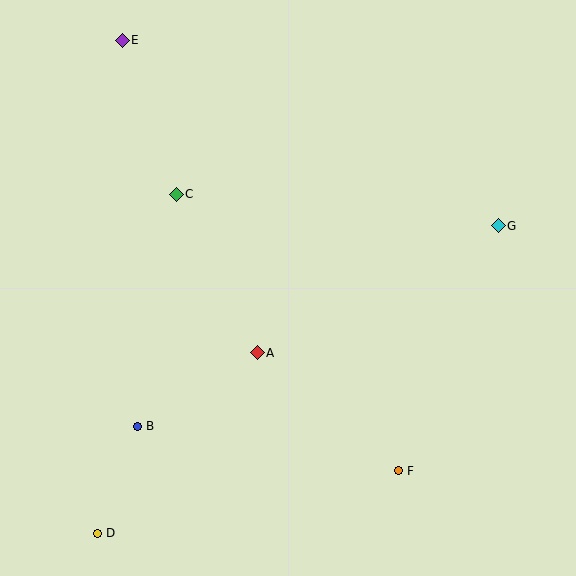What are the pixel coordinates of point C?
Point C is at (176, 194).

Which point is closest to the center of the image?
Point A at (257, 353) is closest to the center.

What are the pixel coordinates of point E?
Point E is at (122, 40).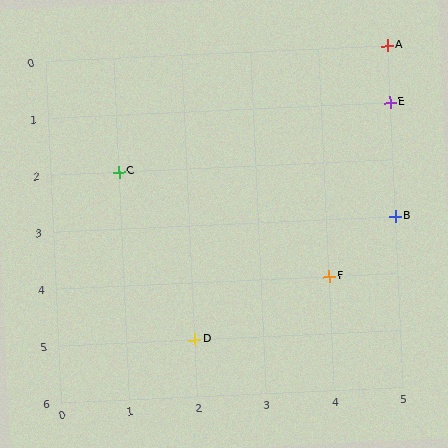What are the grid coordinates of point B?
Point B is at grid coordinates (5, 3).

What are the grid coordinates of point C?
Point C is at grid coordinates (1, 2).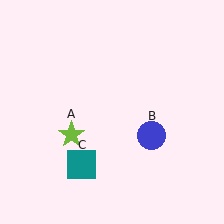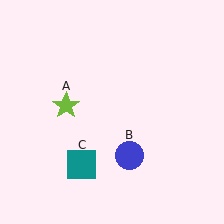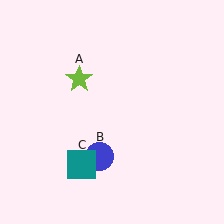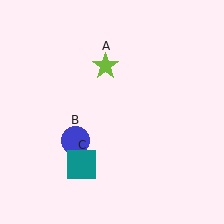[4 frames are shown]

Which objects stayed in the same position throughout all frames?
Teal square (object C) remained stationary.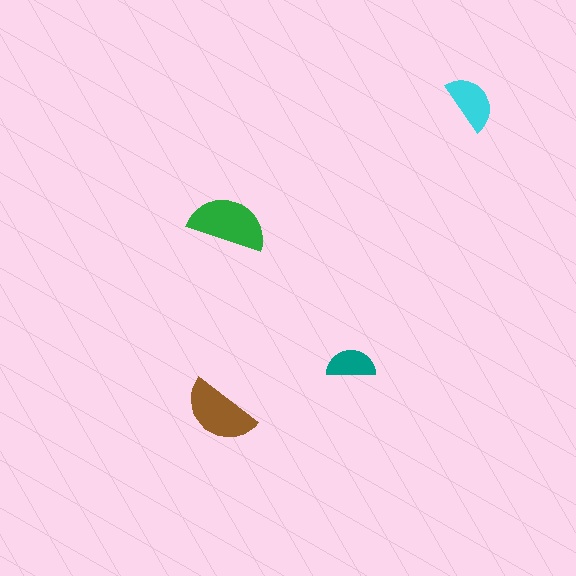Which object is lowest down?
The brown semicircle is bottommost.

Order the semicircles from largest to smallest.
the green one, the brown one, the cyan one, the teal one.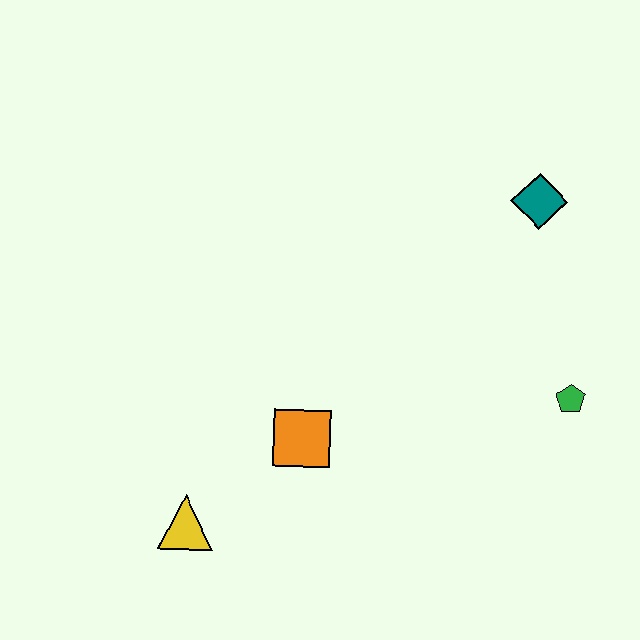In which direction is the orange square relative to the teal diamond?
The orange square is below the teal diamond.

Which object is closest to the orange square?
The yellow triangle is closest to the orange square.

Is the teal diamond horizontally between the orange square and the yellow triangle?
No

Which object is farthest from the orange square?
The teal diamond is farthest from the orange square.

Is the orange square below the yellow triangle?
No